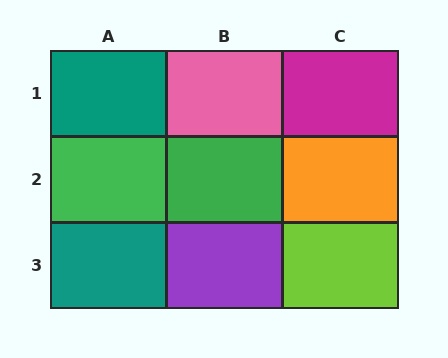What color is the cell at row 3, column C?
Lime.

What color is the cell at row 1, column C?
Magenta.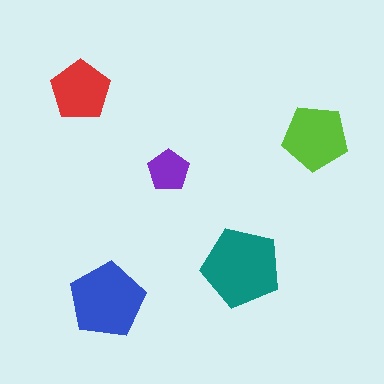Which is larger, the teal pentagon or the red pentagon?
The teal one.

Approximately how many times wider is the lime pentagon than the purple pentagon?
About 1.5 times wider.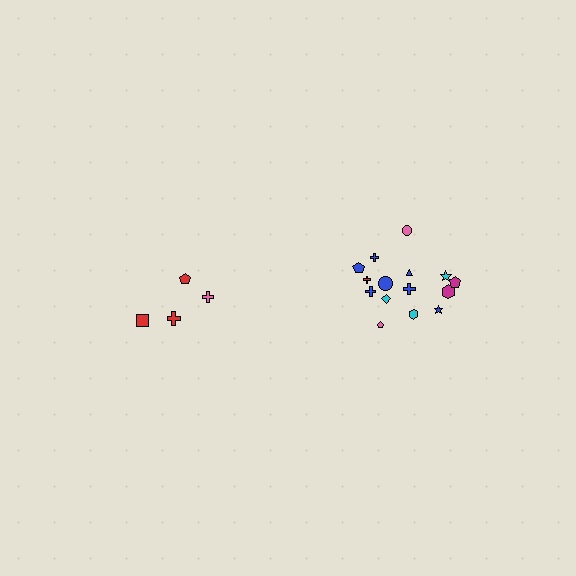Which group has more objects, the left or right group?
The right group.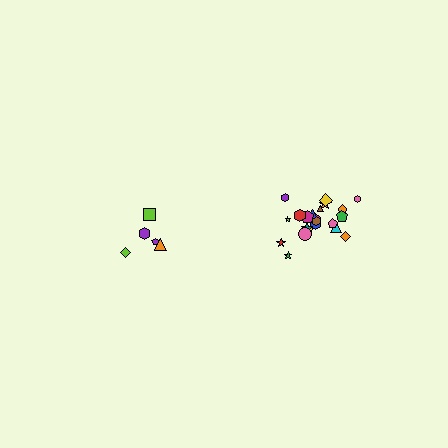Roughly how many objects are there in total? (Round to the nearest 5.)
Roughly 25 objects in total.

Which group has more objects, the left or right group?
The right group.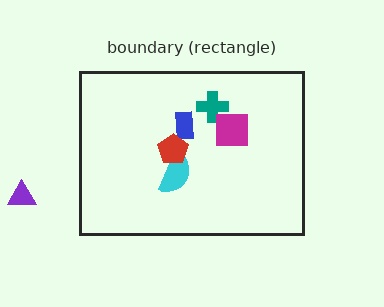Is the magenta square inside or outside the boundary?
Inside.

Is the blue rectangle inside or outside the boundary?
Inside.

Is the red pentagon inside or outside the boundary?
Inside.